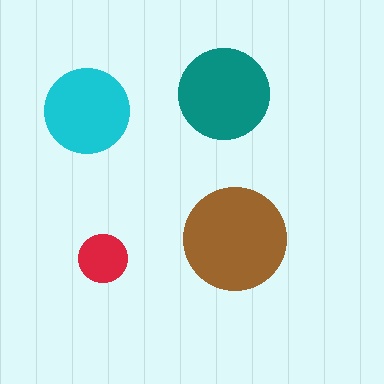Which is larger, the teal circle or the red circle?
The teal one.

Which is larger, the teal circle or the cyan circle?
The teal one.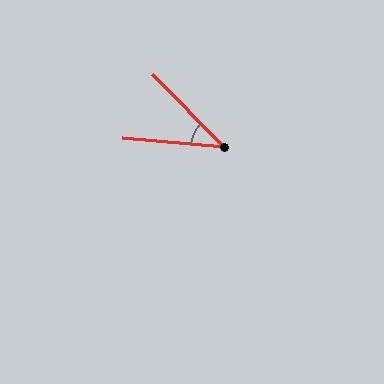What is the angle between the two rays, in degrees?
Approximately 40 degrees.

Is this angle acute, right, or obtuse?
It is acute.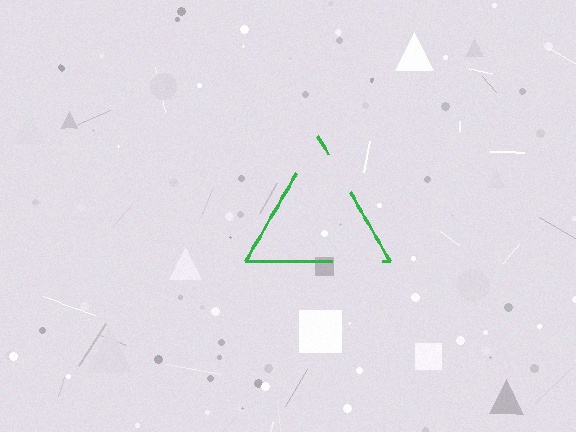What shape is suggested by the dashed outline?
The dashed outline suggests a triangle.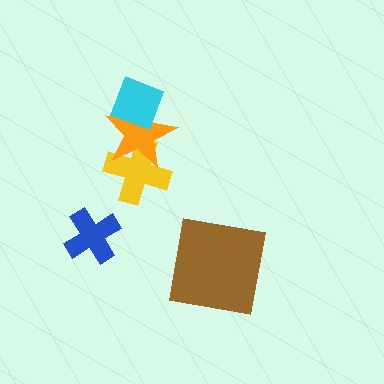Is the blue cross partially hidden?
No, no other shape covers it.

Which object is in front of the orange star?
The cyan diamond is in front of the orange star.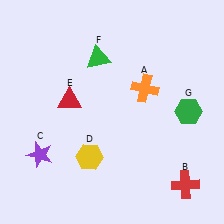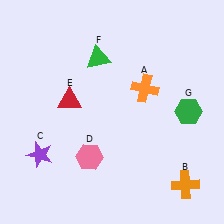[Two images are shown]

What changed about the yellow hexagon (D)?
In Image 1, D is yellow. In Image 2, it changed to pink.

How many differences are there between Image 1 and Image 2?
There are 2 differences between the two images.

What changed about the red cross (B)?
In Image 1, B is red. In Image 2, it changed to orange.